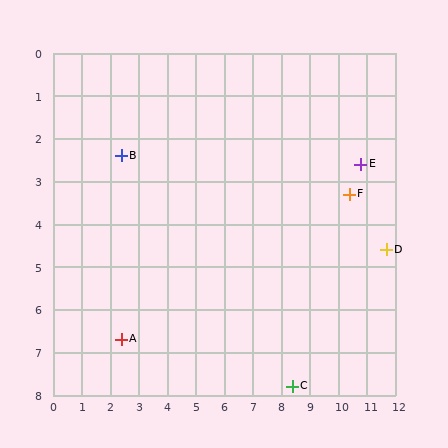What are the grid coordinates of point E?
Point E is at approximately (10.8, 2.6).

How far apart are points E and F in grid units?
Points E and F are about 0.8 grid units apart.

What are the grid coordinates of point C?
Point C is at approximately (8.4, 7.8).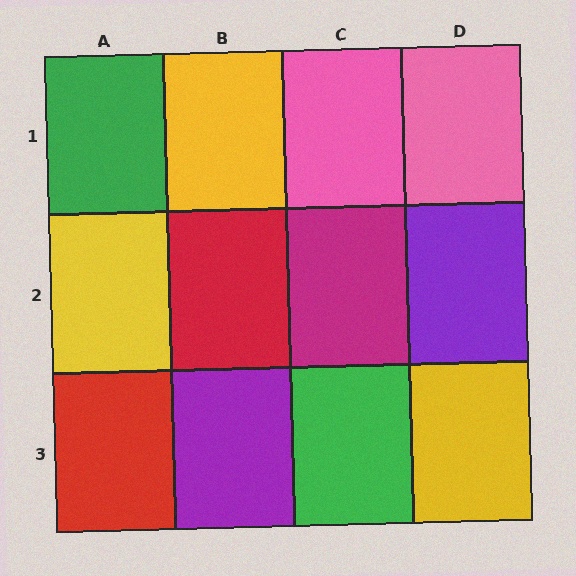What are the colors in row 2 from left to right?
Yellow, red, magenta, purple.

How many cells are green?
2 cells are green.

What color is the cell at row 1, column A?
Green.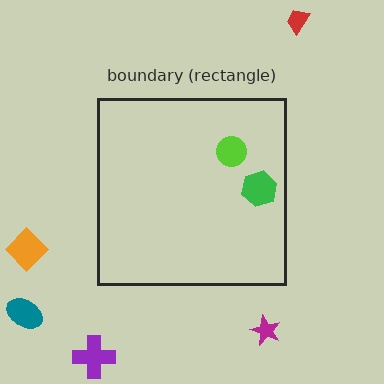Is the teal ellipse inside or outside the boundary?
Outside.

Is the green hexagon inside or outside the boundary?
Inside.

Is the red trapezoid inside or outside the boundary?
Outside.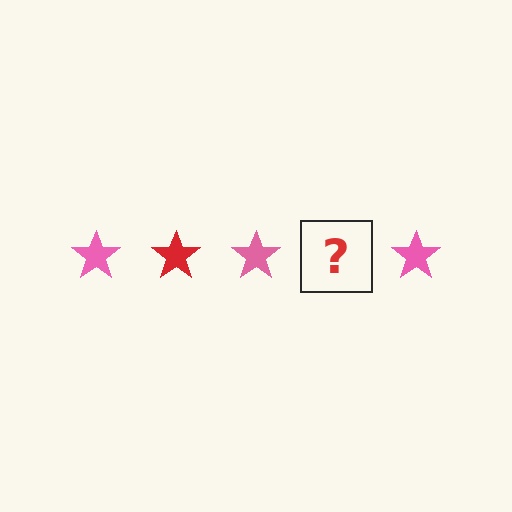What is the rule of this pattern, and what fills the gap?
The rule is that the pattern cycles through pink, red stars. The gap should be filled with a red star.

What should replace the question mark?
The question mark should be replaced with a red star.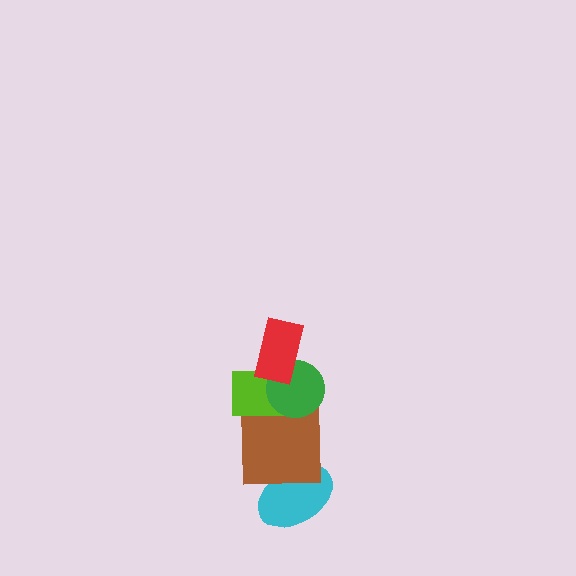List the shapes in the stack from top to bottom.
From top to bottom: the red rectangle, the green circle, the lime rectangle, the brown square, the cyan ellipse.